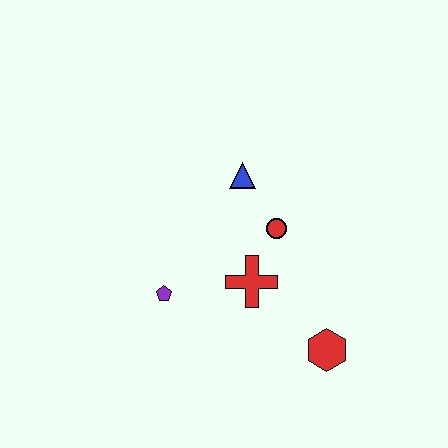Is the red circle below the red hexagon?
No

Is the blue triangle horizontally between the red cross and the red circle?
No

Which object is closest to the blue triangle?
The red circle is closest to the blue triangle.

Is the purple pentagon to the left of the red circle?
Yes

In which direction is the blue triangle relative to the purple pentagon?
The blue triangle is above the purple pentagon.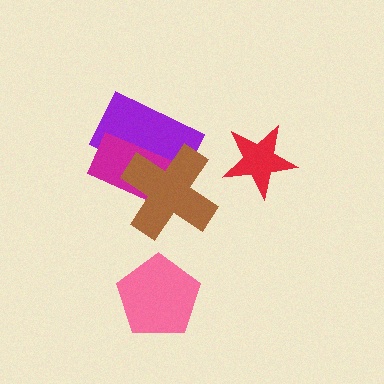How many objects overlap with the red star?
0 objects overlap with the red star.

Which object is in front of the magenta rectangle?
The brown cross is in front of the magenta rectangle.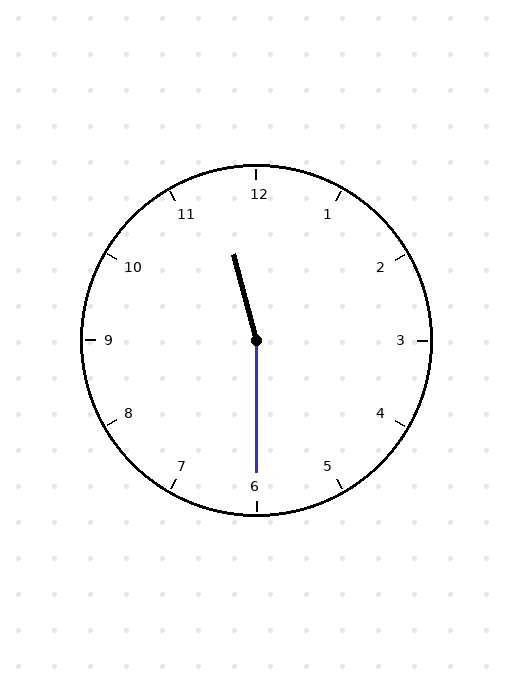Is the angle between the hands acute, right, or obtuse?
It is obtuse.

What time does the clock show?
11:30.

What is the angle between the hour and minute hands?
Approximately 165 degrees.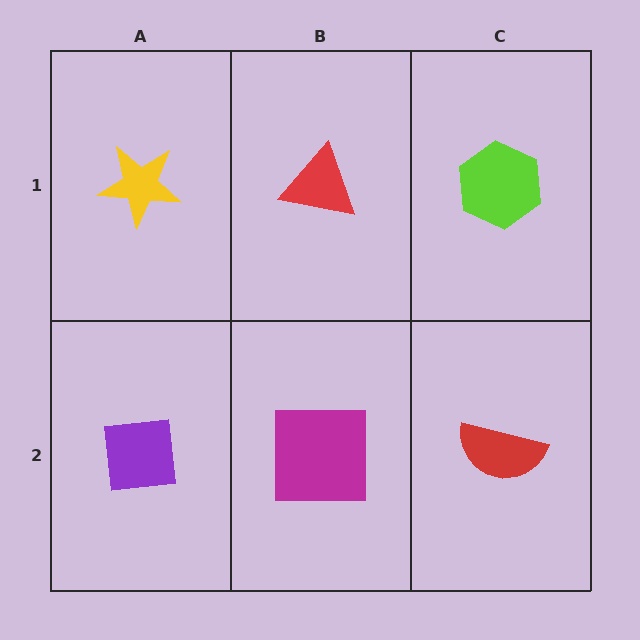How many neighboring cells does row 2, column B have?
3.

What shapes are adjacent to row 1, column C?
A red semicircle (row 2, column C), a red triangle (row 1, column B).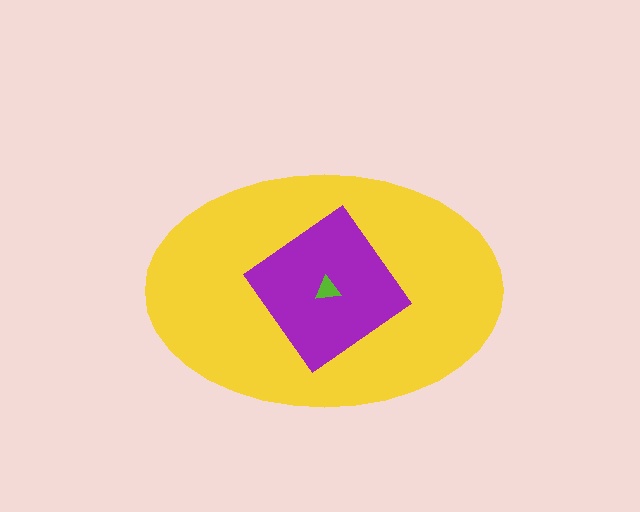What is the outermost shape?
The yellow ellipse.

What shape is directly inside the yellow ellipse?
The purple diamond.